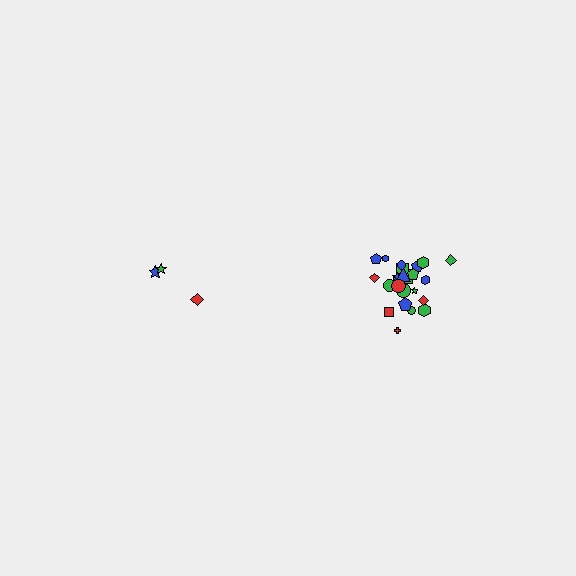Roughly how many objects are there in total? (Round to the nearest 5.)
Roughly 30 objects in total.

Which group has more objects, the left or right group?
The right group.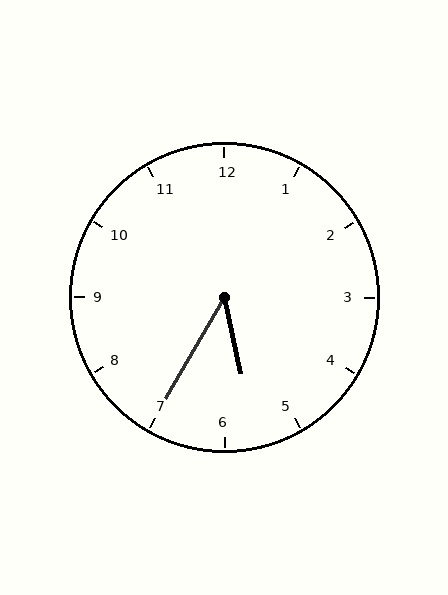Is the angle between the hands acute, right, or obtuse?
It is acute.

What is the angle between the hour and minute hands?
Approximately 42 degrees.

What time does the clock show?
5:35.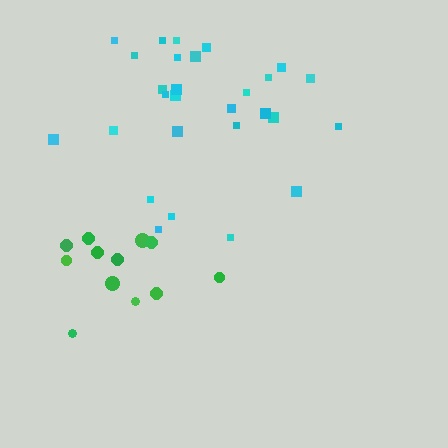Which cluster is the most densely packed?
Green.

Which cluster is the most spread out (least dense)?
Cyan.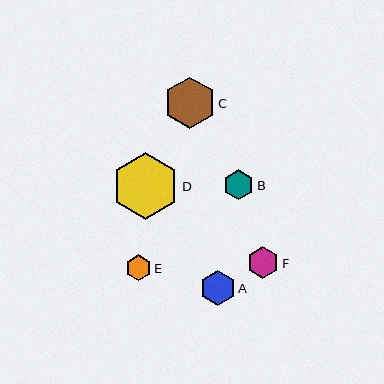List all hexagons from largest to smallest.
From largest to smallest: D, C, A, F, B, E.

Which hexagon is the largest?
Hexagon D is the largest with a size of approximately 67 pixels.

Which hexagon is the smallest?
Hexagon E is the smallest with a size of approximately 26 pixels.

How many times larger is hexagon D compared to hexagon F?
Hexagon D is approximately 2.1 times the size of hexagon F.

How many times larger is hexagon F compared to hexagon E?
Hexagon F is approximately 1.2 times the size of hexagon E.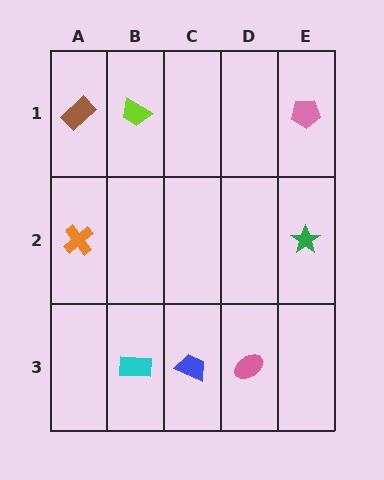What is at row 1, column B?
A lime trapezoid.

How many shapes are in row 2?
2 shapes.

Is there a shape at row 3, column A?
No, that cell is empty.